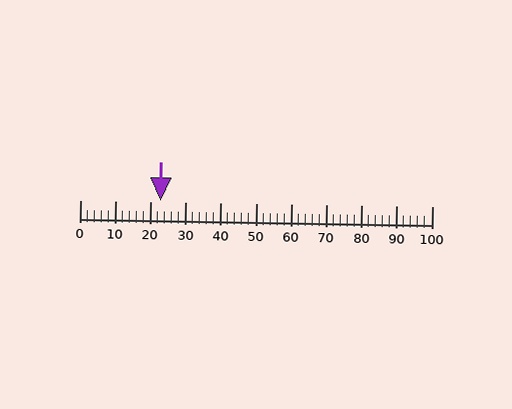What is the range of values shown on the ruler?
The ruler shows values from 0 to 100.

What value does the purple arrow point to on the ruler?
The purple arrow points to approximately 23.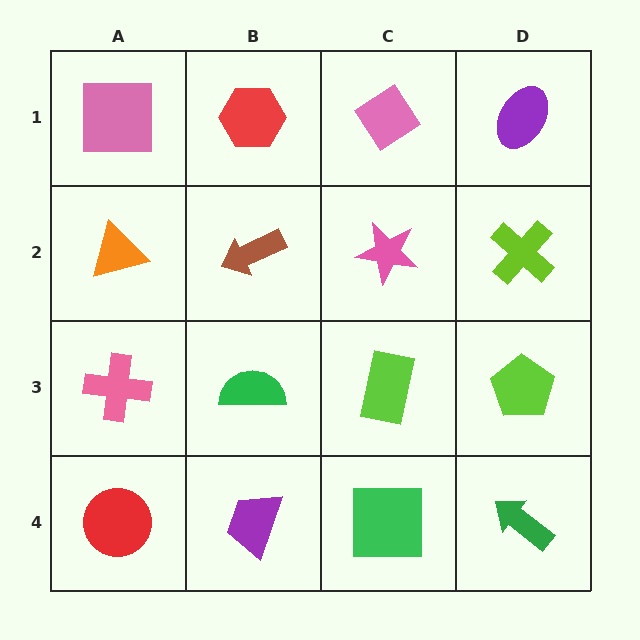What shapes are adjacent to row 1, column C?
A pink star (row 2, column C), a red hexagon (row 1, column B), a purple ellipse (row 1, column D).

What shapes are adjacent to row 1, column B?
A brown arrow (row 2, column B), a pink square (row 1, column A), a pink diamond (row 1, column C).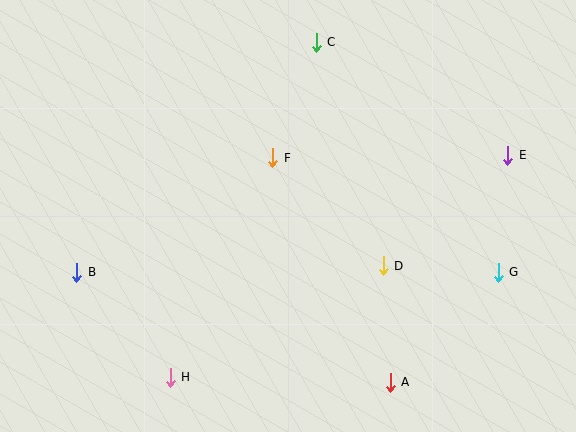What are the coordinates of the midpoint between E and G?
The midpoint between E and G is at (503, 214).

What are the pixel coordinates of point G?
Point G is at (498, 272).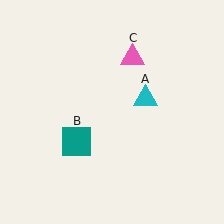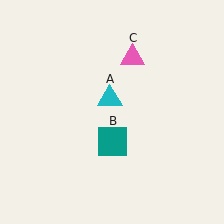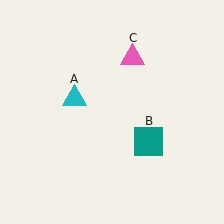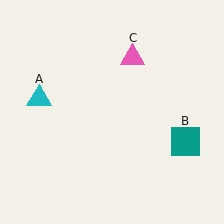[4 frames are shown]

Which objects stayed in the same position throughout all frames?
Pink triangle (object C) remained stationary.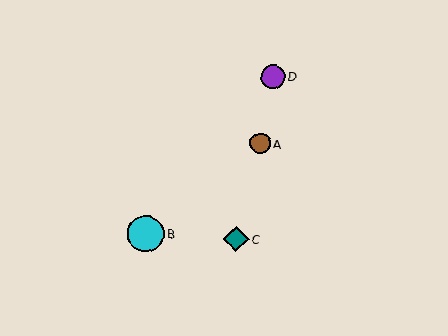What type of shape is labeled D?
Shape D is a purple circle.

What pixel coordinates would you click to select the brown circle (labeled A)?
Click at (260, 143) to select the brown circle A.